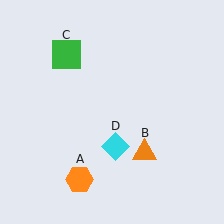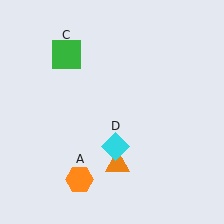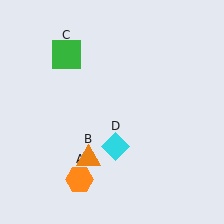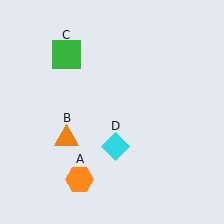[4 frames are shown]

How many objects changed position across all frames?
1 object changed position: orange triangle (object B).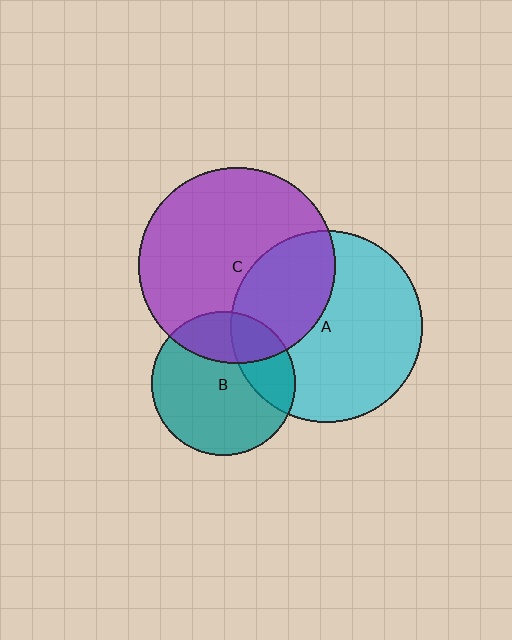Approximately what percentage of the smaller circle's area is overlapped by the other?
Approximately 25%.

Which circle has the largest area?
Circle C (purple).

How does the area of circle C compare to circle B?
Approximately 1.9 times.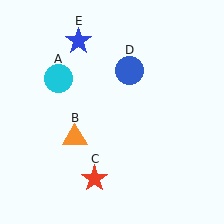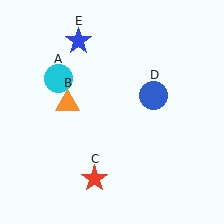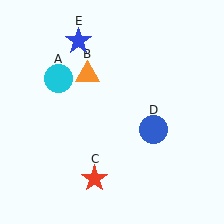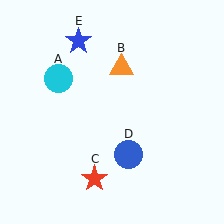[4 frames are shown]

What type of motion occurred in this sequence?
The orange triangle (object B), blue circle (object D) rotated clockwise around the center of the scene.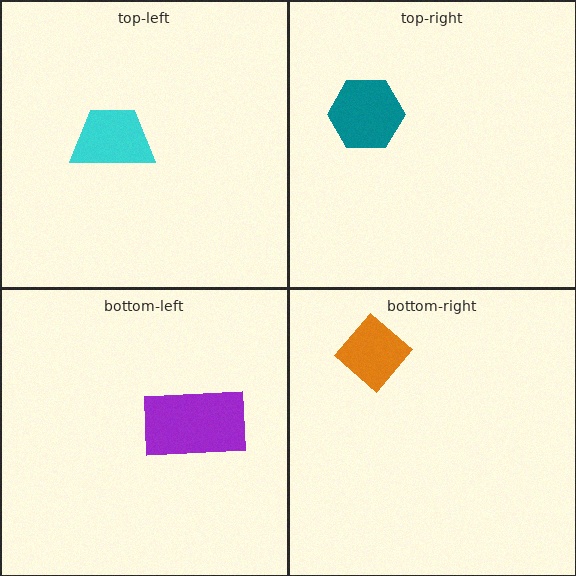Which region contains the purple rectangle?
The bottom-left region.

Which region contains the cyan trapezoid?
The top-left region.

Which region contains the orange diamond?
The bottom-right region.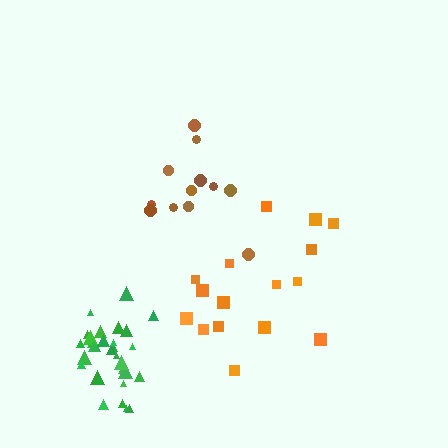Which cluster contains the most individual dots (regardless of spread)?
Green (32).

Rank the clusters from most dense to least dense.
green, brown, orange.